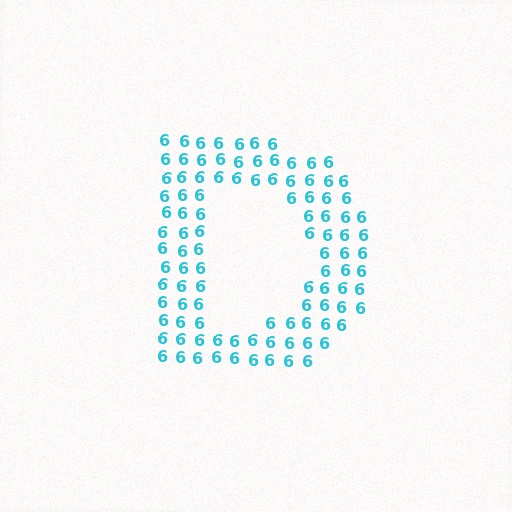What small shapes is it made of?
It is made of small digit 6's.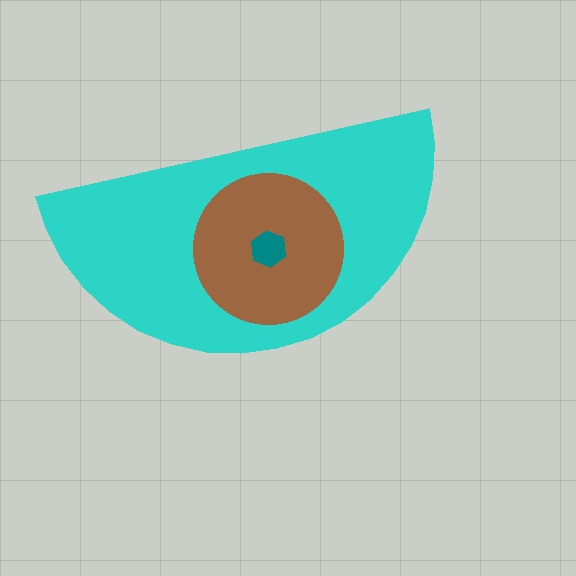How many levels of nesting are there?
3.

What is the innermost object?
The teal hexagon.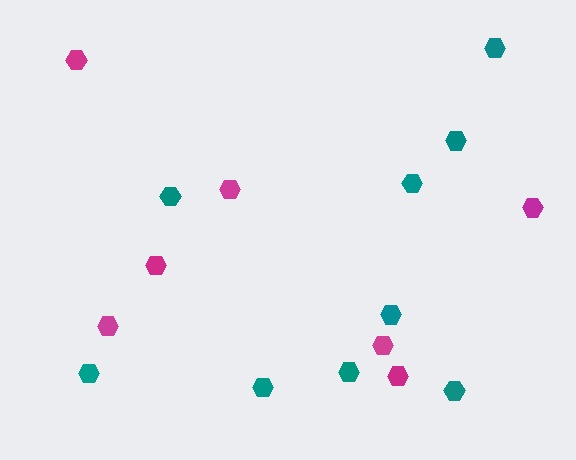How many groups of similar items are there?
There are 2 groups: one group of teal hexagons (9) and one group of magenta hexagons (7).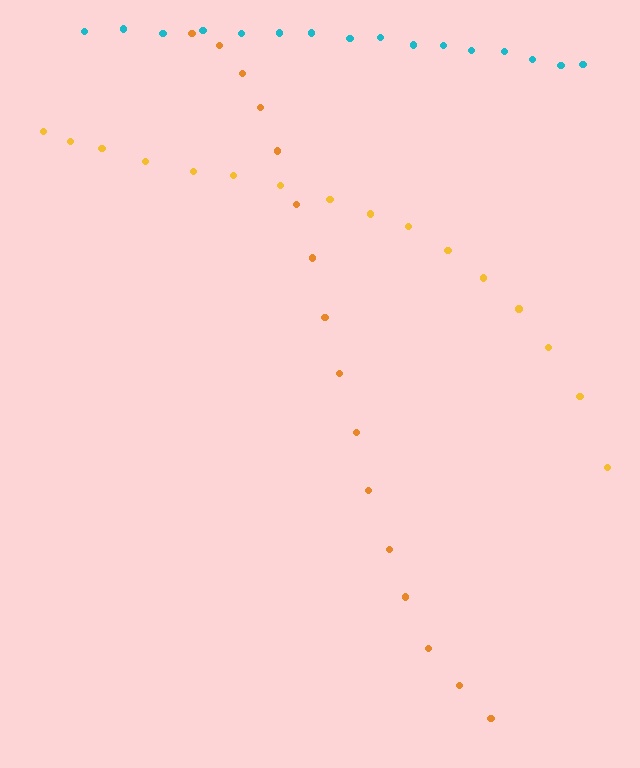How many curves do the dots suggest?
There are 3 distinct paths.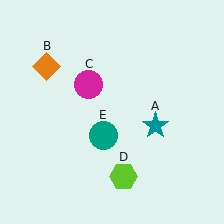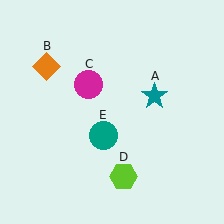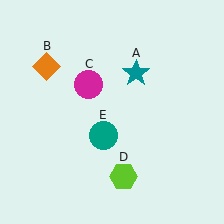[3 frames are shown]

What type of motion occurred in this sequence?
The teal star (object A) rotated counterclockwise around the center of the scene.